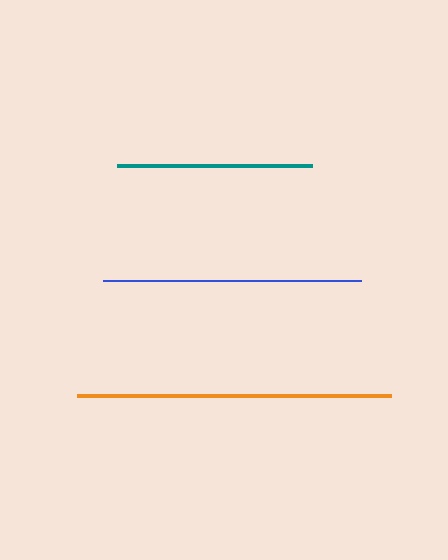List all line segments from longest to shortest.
From longest to shortest: orange, blue, teal.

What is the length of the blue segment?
The blue segment is approximately 259 pixels long.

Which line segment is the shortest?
The teal line is the shortest at approximately 194 pixels.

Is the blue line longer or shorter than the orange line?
The orange line is longer than the blue line.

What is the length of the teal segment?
The teal segment is approximately 194 pixels long.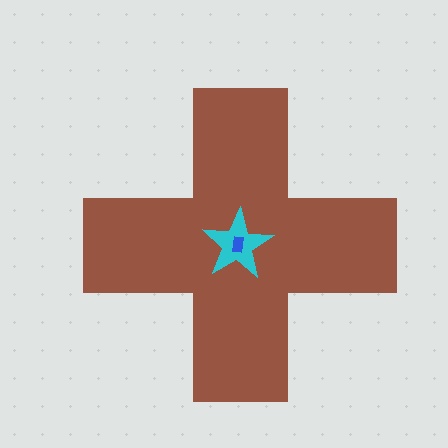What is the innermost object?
The blue rectangle.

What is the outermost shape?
The brown cross.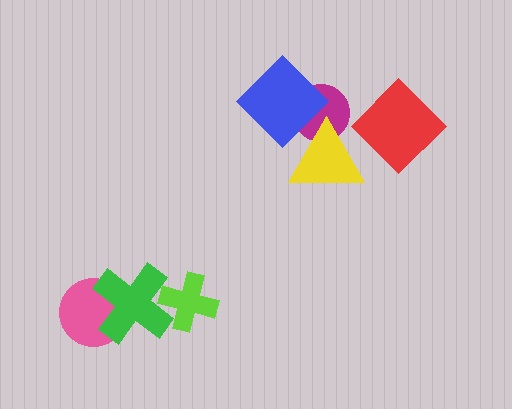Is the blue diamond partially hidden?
No, no other shape covers it.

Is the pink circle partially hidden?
Yes, it is partially covered by another shape.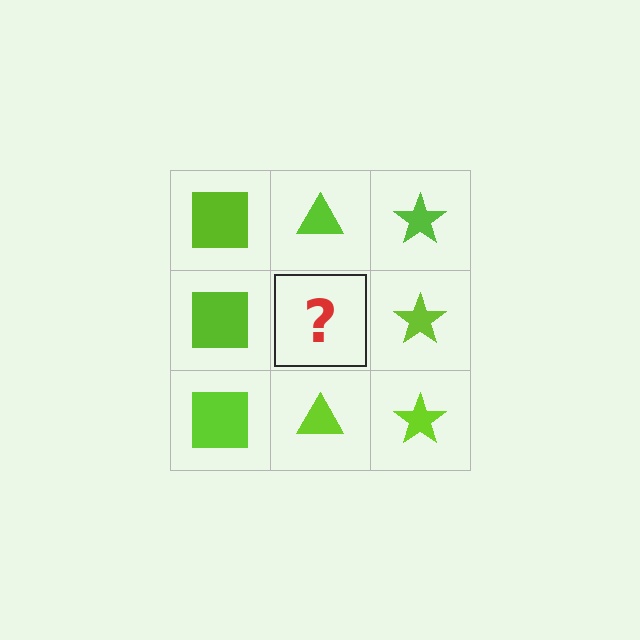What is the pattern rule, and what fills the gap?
The rule is that each column has a consistent shape. The gap should be filled with a lime triangle.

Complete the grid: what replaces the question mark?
The question mark should be replaced with a lime triangle.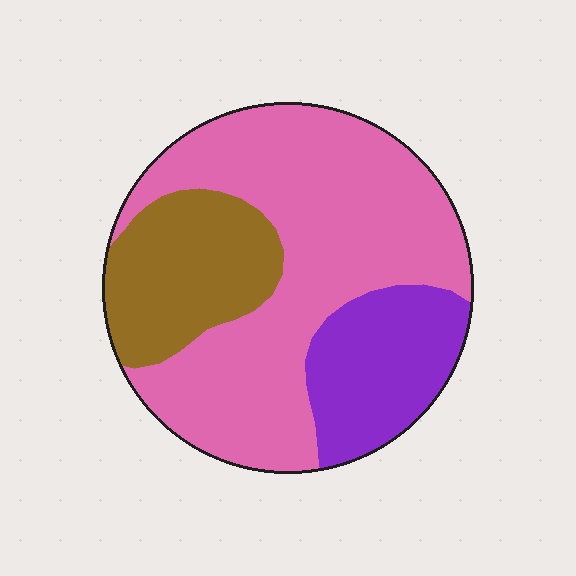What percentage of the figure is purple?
Purple takes up between a sixth and a third of the figure.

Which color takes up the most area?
Pink, at roughly 60%.